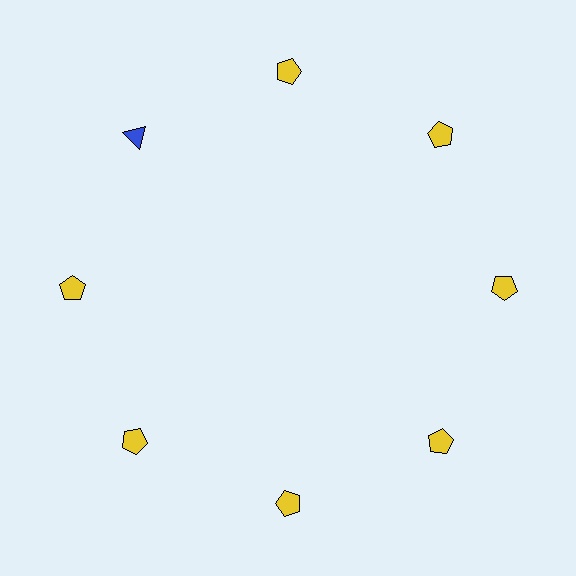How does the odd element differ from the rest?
It differs in both color (blue instead of yellow) and shape (triangle instead of pentagon).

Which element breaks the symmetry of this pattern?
The blue triangle at roughly the 10 o'clock position breaks the symmetry. All other shapes are yellow pentagons.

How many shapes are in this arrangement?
There are 8 shapes arranged in a ring pattern.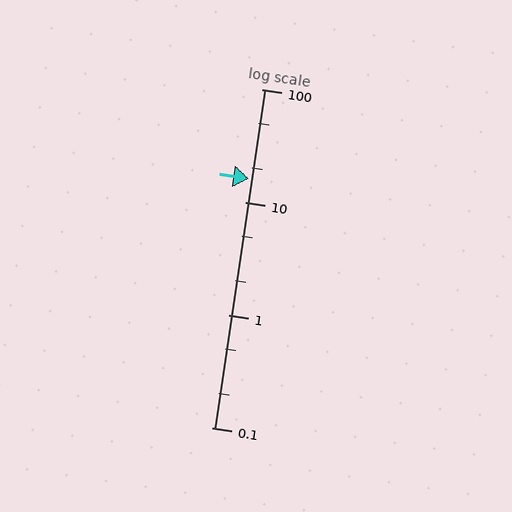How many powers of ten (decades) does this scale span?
The scale spans 3 decades, from 0.1 to 100.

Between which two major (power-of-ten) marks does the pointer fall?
The pointer is between 10 and 100.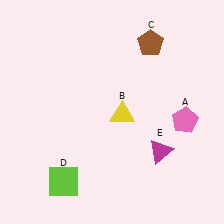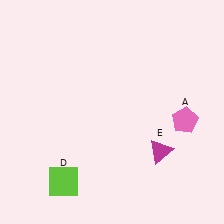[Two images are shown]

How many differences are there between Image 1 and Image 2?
There are 2 differences between the two images.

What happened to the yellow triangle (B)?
The yellow triangle (B) was removed in Image 2. It was in the bottom-right area of Image 1.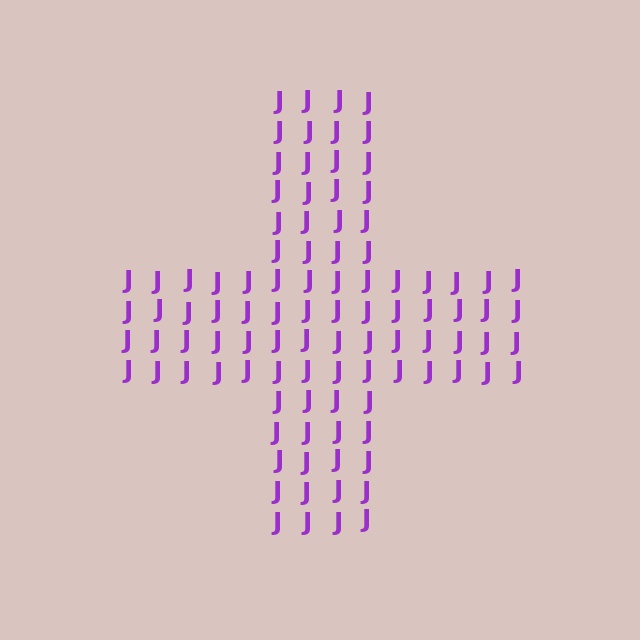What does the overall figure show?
The overall figure shows a cross.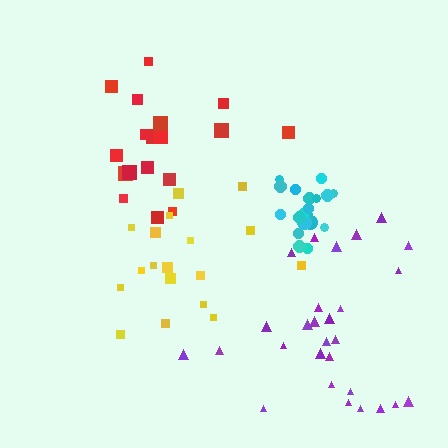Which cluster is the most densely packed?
Cyan.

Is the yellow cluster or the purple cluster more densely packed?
Yellow.